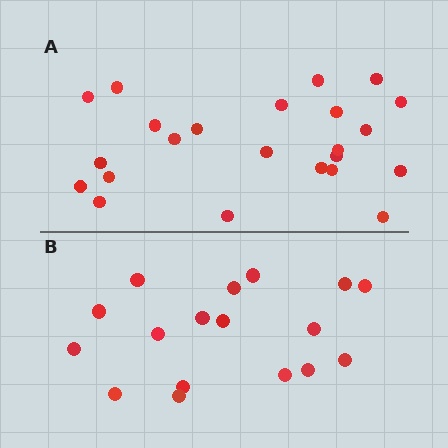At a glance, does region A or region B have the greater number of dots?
Region A (the top region) has more dots.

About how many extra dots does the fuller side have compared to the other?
Region A has about 6 more dots than region B.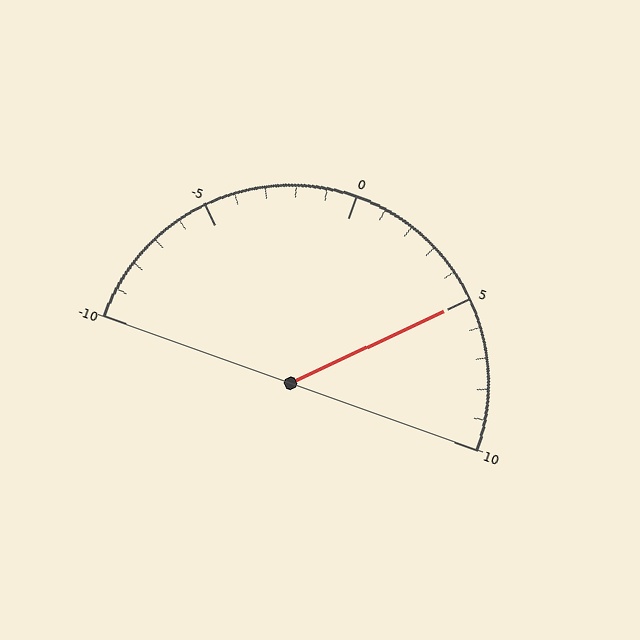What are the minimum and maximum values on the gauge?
The gauge ranges from -10 to 10.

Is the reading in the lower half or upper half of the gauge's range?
The reading is in the upper half of the range (-10 to 10).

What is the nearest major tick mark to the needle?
The nearest major tick mark is 5.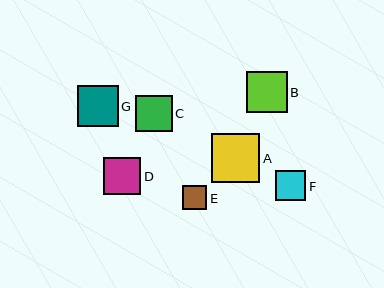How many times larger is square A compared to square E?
Square A is approximately 2.0 times the size of square E.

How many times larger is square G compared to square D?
Square G is approximately 1.1 times the size of square D.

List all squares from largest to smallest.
From largest to smallest: A, G, B, D, C, F, E.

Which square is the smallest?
Square E is the smallest with a size of approximately 24 pixels.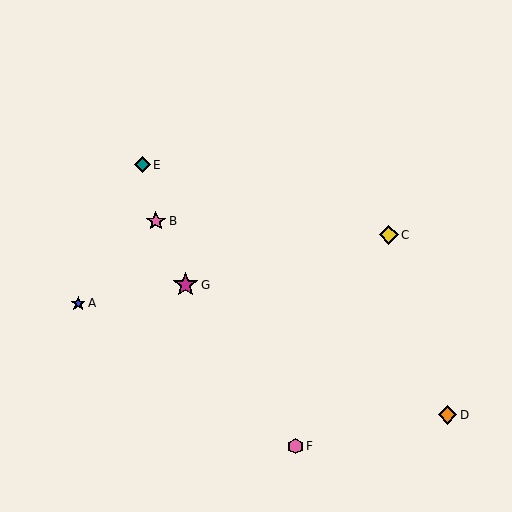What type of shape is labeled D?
Shape D is an orange diamond.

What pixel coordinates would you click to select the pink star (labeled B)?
Click at (156, 221) to select the pink star B.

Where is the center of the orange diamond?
The center of the orange diamond is at (448, 415).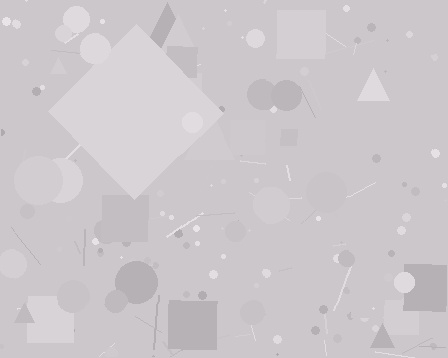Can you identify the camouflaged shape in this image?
The camouflaged shape is a diamond.